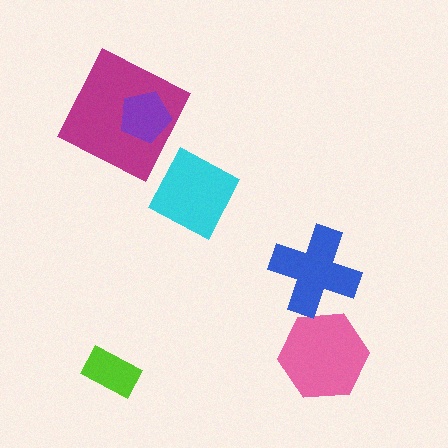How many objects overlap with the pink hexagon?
0 objects overlap with the pink hexagon.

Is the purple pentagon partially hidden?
No, no other shape covers it.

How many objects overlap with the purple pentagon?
1 object overlaps with the purple pentagon.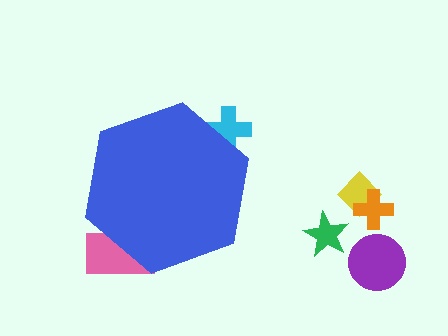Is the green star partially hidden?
No, the green star is fully visible.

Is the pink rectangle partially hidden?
Yes, the pink rectangle is partially hidden behind the blue hexagon.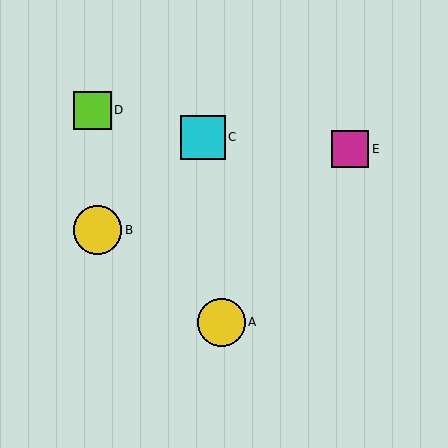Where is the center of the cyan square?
The center of the cyan square is at (203, 137).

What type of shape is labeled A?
Shape A is a yellow circle.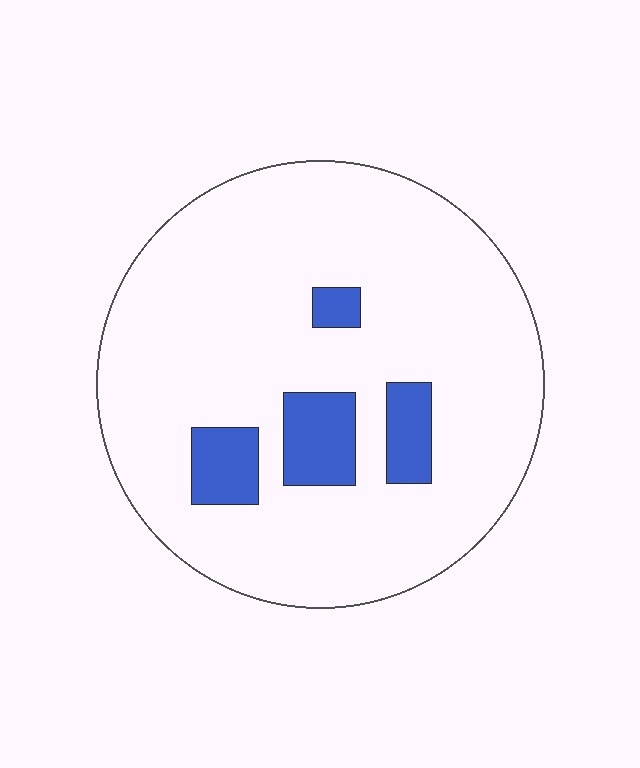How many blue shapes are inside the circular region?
4.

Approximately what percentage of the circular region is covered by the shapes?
Approximately 10%.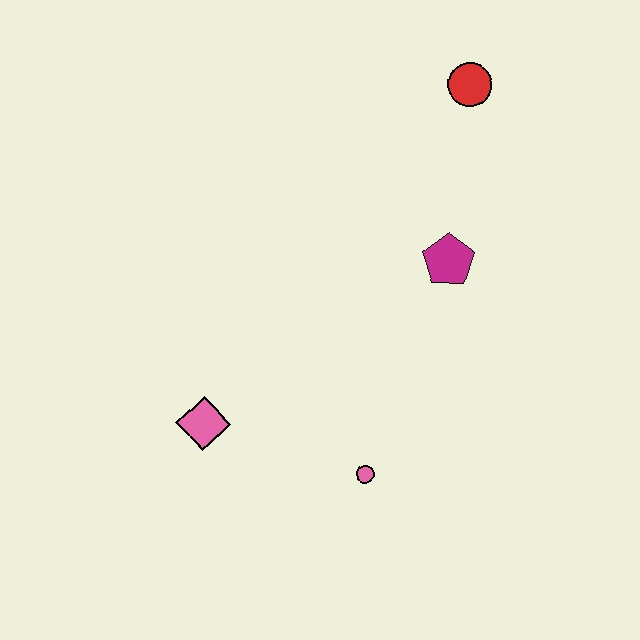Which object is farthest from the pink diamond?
The red circle is farthest from the pink diamond.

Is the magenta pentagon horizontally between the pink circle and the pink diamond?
No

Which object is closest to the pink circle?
The pink diamond is closest to the pink circle.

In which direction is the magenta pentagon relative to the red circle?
The magenta pentagon is below the red circle.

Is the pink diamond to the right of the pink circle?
No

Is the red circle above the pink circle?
Yes